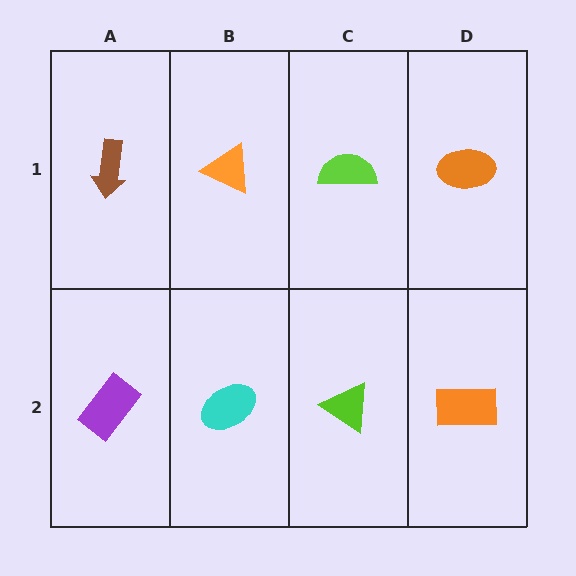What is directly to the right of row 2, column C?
An orange rectangle.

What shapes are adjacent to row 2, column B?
An orange triangle (row 1, column B), a purple rectangle (row 2, column A), a lime triangle (row 2, column C).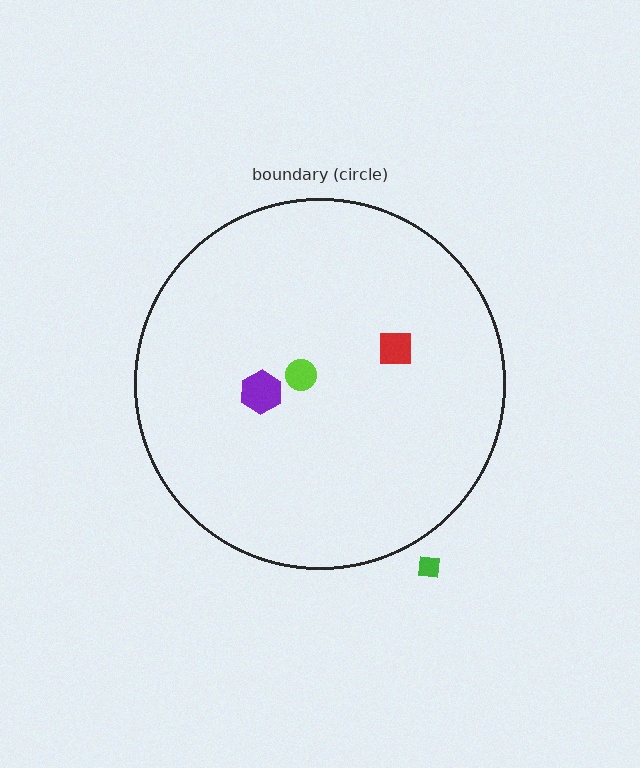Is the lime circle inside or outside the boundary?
Inside.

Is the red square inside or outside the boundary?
Inside.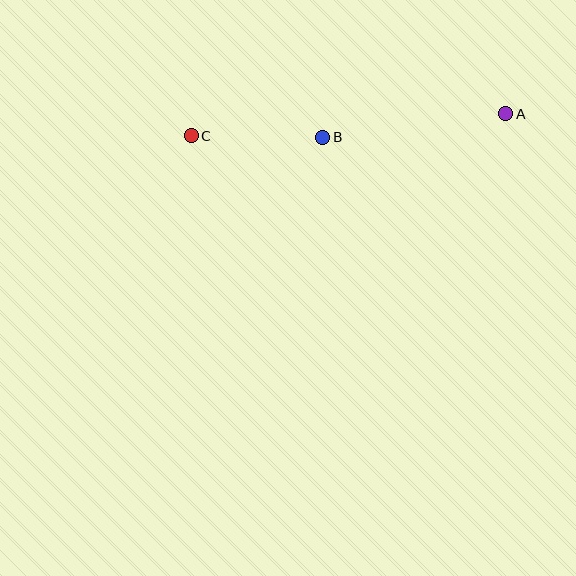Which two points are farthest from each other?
Points A and C are farthest from each other.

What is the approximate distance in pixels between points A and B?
The distance between A and B is approximately 184 pixels.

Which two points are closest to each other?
Points B and C are closest to each other.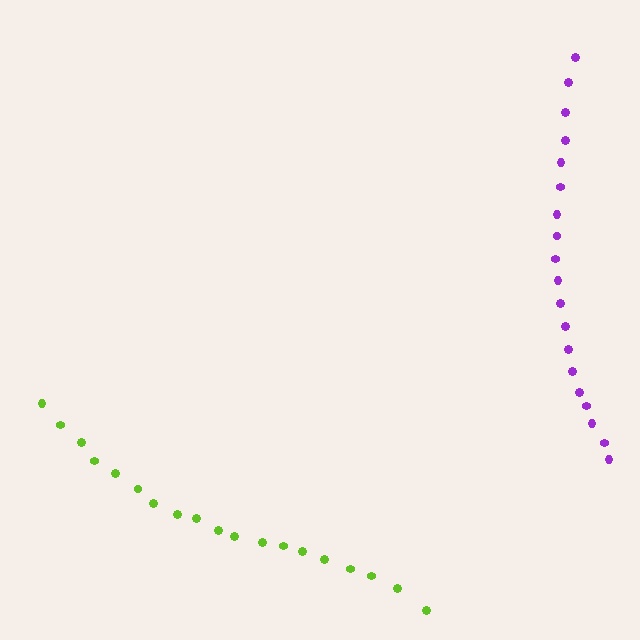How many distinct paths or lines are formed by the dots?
There are 2 distinct paths.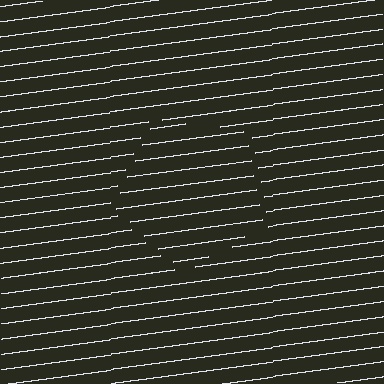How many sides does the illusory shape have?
5 sides — the line-ends trace a pentagon.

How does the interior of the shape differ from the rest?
The interior of the shape contains the same grating, shifted by half a period — the contour is defined by the phase discontinuity where line-ends from the inner and outer gratings abut.